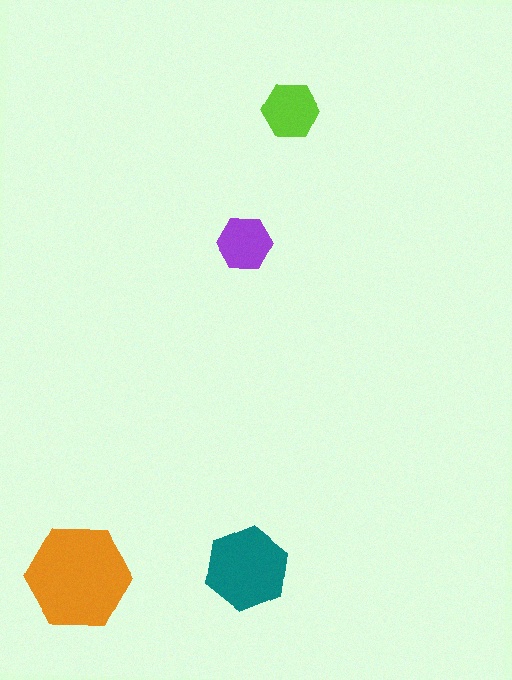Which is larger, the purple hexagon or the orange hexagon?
The orange one.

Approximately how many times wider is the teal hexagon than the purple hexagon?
About 1.5 times wider.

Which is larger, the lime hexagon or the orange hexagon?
The orange one.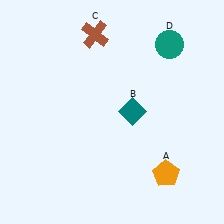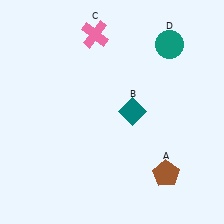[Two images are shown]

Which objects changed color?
A changed from orange to brown. C changed from brown to pink.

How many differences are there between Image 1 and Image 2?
There are 2 differences between the two images.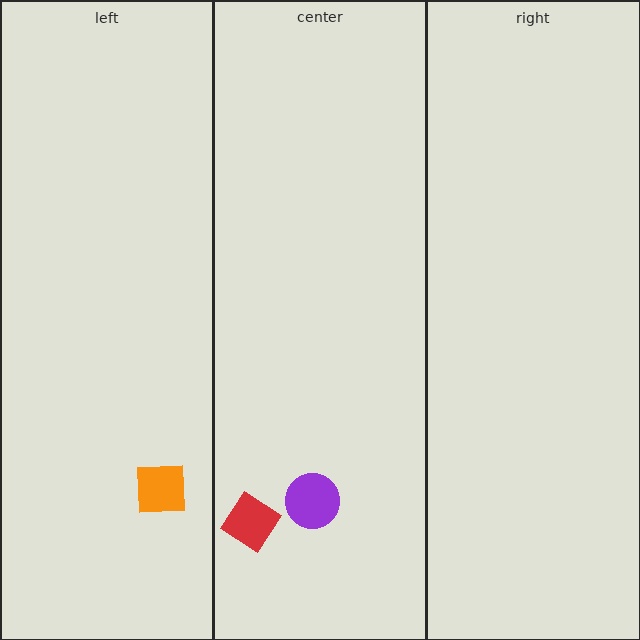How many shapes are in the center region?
2.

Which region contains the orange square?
The left region.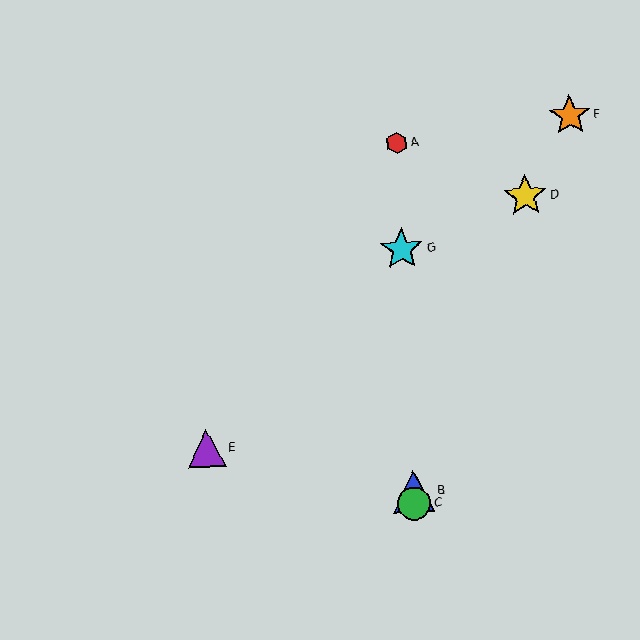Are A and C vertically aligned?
Yes, both are at x≈397.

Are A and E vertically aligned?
No, A is at x≈397 and E is at x≈207.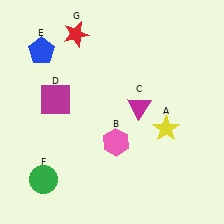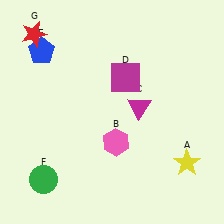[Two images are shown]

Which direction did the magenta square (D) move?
The magenta square (D) moved right.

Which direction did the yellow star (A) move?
The yellow star (A) moved down.